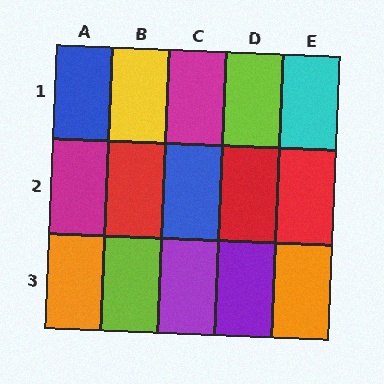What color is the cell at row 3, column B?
Lime.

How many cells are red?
3 cells are red.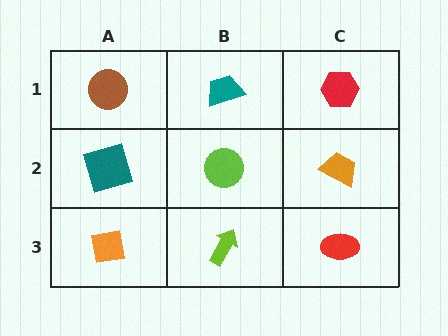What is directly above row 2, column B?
A teal trapezoid.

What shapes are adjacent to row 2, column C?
A red hexagon (row 1, column C), a red ellipse (row 3, column C), a lime circle (row 2, column B).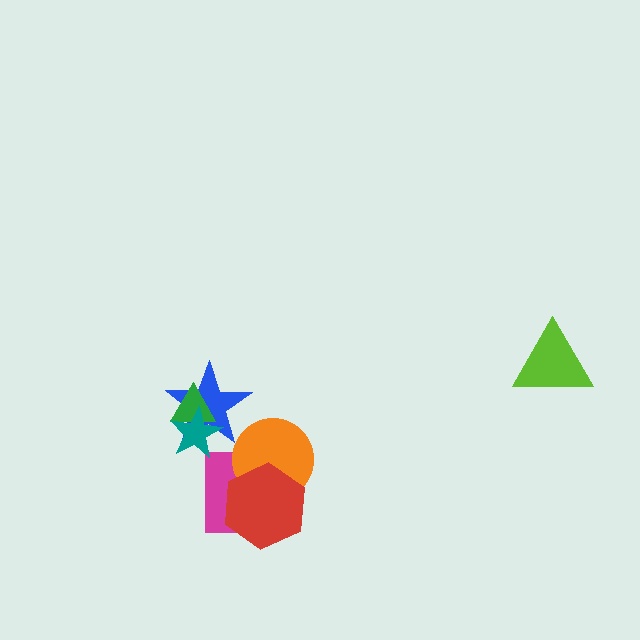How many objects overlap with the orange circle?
2 objects overlap with the orange circle.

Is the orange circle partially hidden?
Yes, it is partially covered by another shape.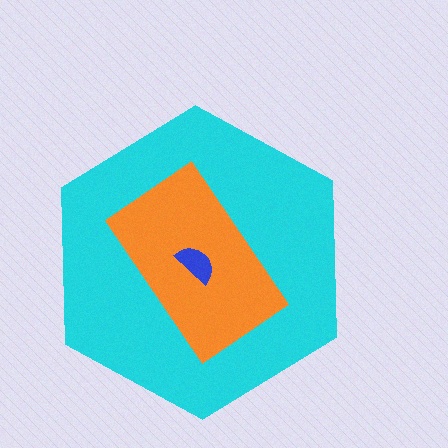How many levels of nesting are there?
3.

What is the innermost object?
The blue semicircle.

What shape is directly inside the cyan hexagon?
The orange rectangle.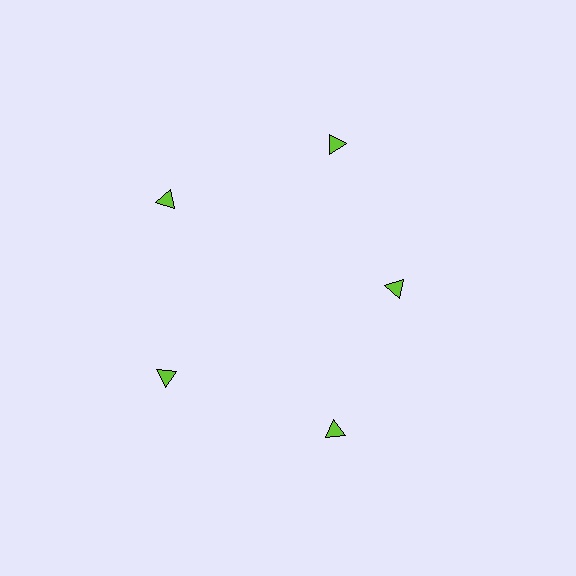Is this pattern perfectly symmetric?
No. The 5 lime triangles are arranged in a ring, but one element near the 3 o'clock position is pulled inward toward the center, breaking the 5-fold rotational symmetry.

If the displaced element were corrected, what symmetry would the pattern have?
It would have 5-fold rotational symmetry — the pattern would map onto itself every 72 degrees.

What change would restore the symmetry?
The symmetry would be restored by moving it outward, back onto the ring so that all 5 triangles sit at equal angles and equal distance from the center.